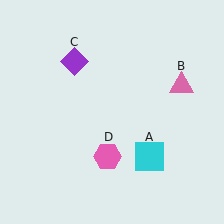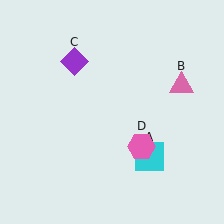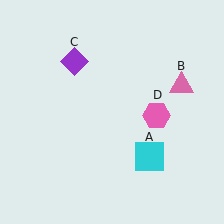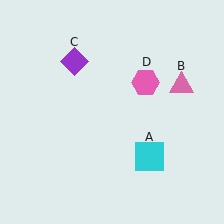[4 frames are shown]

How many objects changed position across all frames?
1 object changed position: pink hexagon (object D).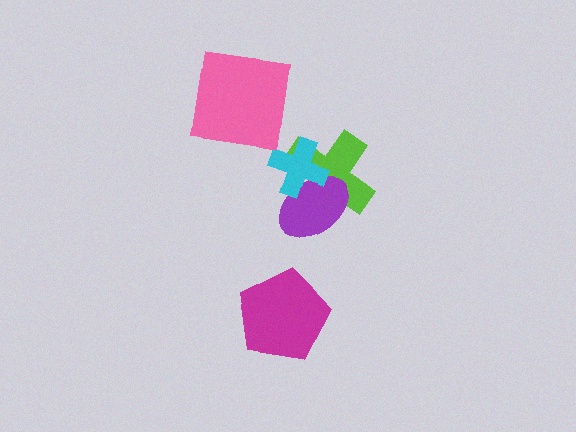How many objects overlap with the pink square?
0 objects overlap with the pink square.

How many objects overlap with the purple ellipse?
2 objects overlap with the purple ellipse.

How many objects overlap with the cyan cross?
2 objects overlap with the cyan cross.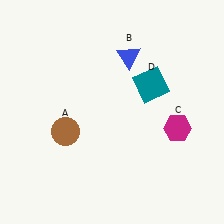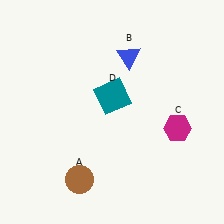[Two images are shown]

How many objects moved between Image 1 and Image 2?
2 objects moved between the two images.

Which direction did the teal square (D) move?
The teal square (D) moved left.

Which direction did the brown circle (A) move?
The brown circle (A) moved down.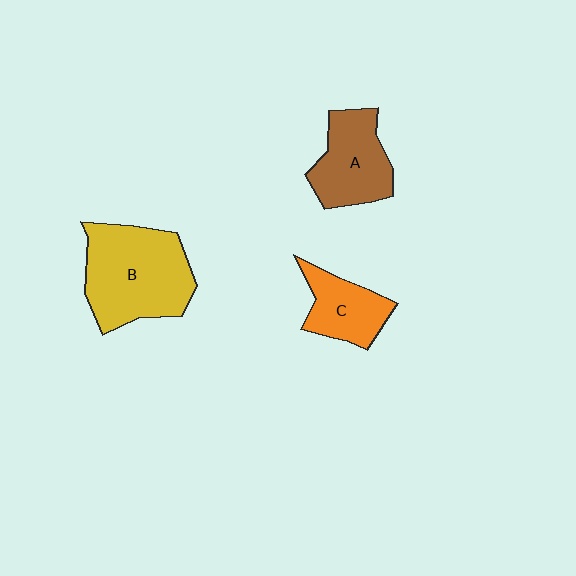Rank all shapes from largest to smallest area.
From largest to smallest: B (yellow), A (brown), C (orange).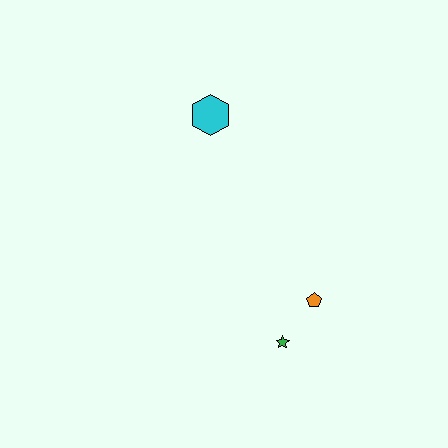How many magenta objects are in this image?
There are no magenta objects.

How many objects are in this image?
There are 3 objects.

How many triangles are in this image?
There are no triangles.